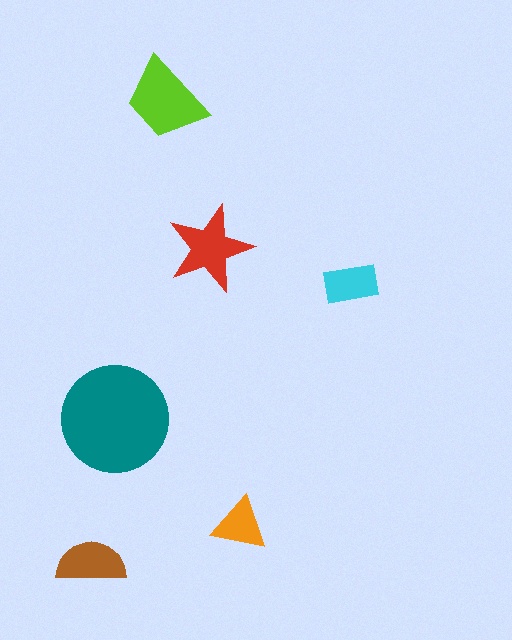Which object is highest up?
The lime trapezoid is topmost.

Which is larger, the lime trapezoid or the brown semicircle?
The lime trapezoid.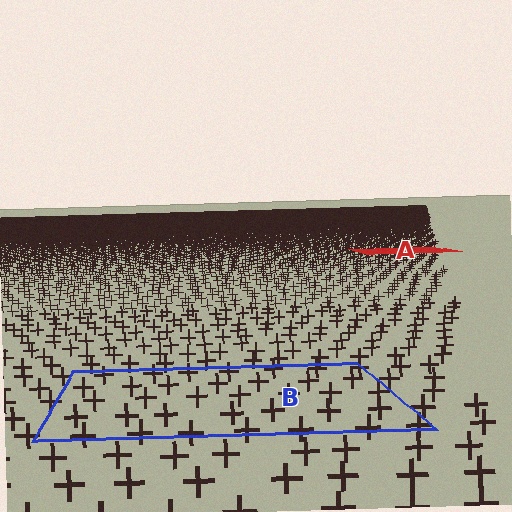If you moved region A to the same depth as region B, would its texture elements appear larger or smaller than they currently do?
They would appear larger. At a closer depth, the same texture elements are projected at a bigger on-screen size.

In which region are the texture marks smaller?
The texture marks are smaller in region A, because it is farther away.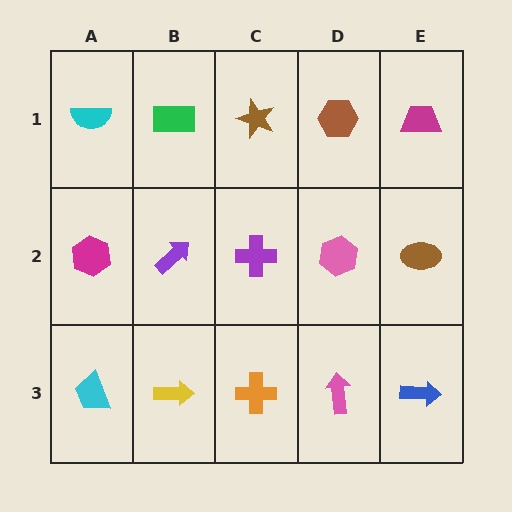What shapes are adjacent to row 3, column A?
A magenta hexagon (row 2, column A), a yellow arrow (row 3, column B).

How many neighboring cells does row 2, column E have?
3.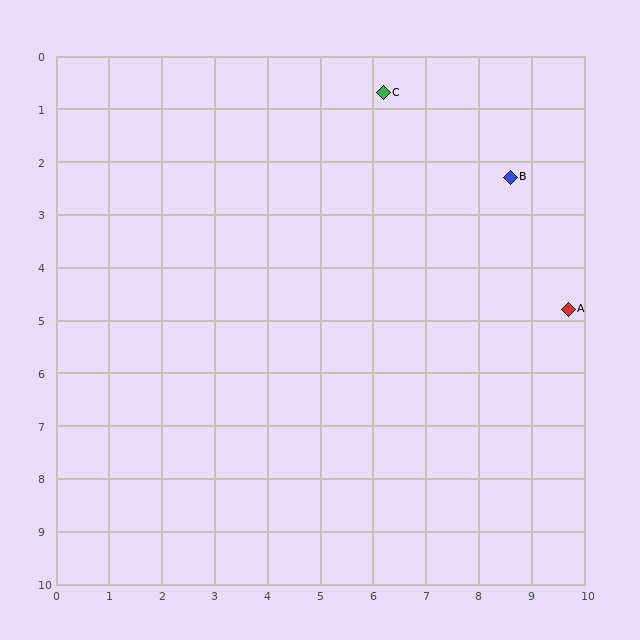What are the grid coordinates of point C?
Point C is at approximately (6.2, 0.7).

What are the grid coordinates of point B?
Point B is at approximately (8.6, 2.3).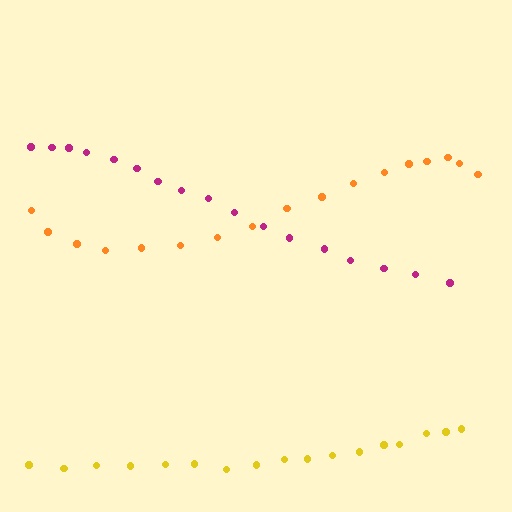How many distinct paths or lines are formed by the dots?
There are 3 distinct paths.